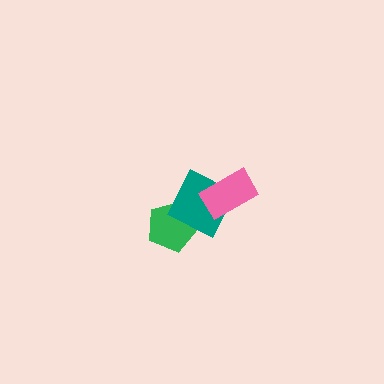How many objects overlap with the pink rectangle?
1 object overlaps with the pink rectangle.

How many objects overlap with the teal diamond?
2 objects overlap with the teal diamond.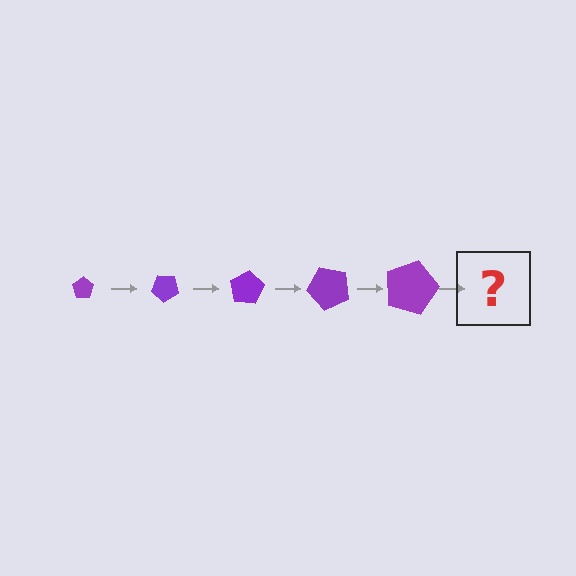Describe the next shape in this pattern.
It should be a pentagon, larger than the previous one and rotated 200 degrees from the start.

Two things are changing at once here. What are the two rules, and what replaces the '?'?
The two rules are that the pentagon grows larger each step and it rotates 40 degrees each step. The '?' should be a pentagon, larger than the previous one and rotated 200 degrees from the start.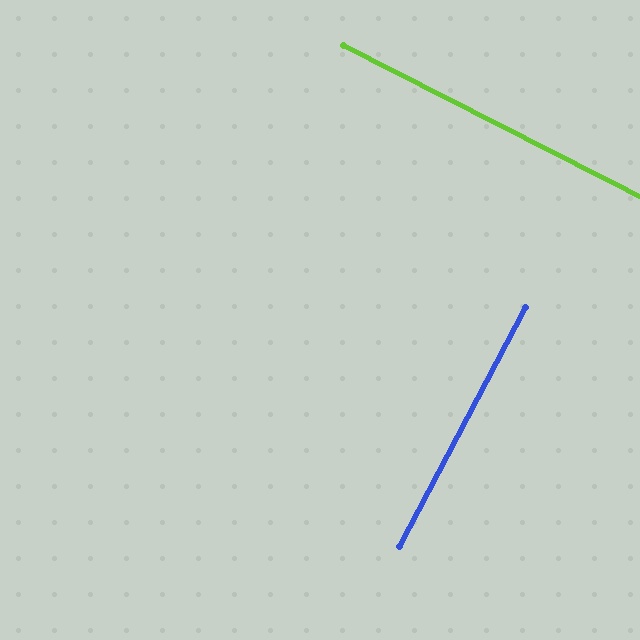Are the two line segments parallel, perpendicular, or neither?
Perpendicular — they meet at approximately 89°.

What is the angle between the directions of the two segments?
Approximately 89 degrees.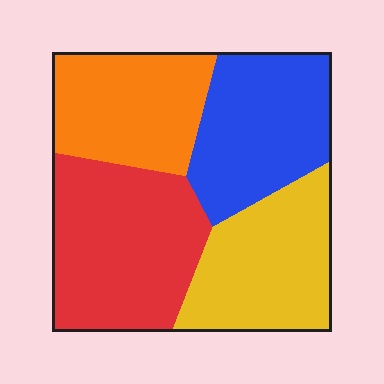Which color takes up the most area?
Red, at roughly 30%.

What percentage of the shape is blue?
Blue takes up about one quarter (1/4) of the shape.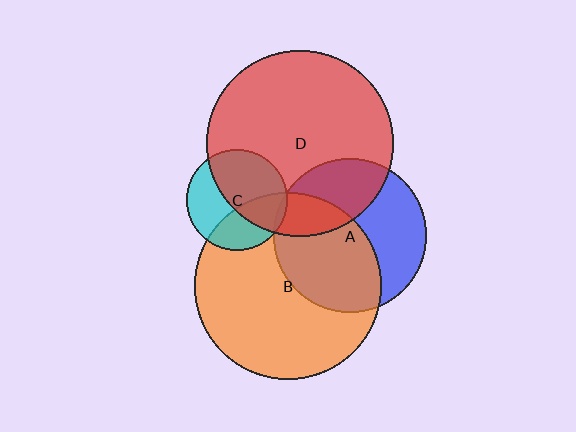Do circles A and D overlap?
Yes.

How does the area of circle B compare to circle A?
Approximately 1.5 times.